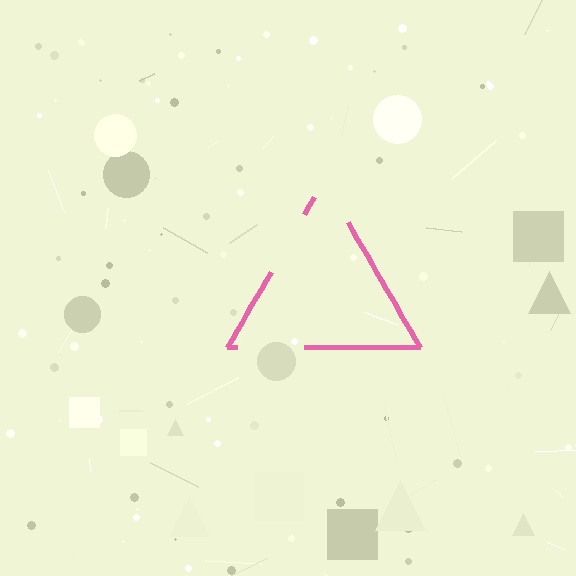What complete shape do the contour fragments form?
The contour fragments form a triangle.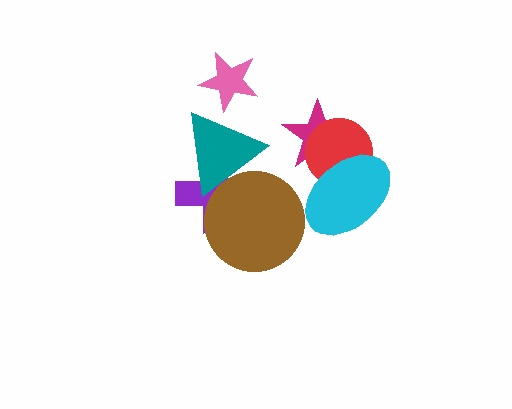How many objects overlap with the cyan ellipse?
2 objects overlap with the cyan ellipse.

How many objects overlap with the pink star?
1 object overlaps with the pink star.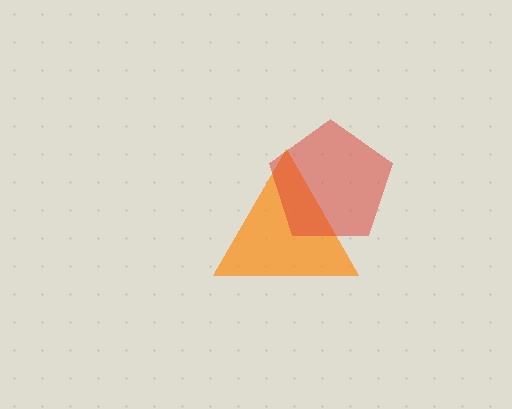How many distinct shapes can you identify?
There are 2 distinct shapes: an orange triangle, a red pentagon.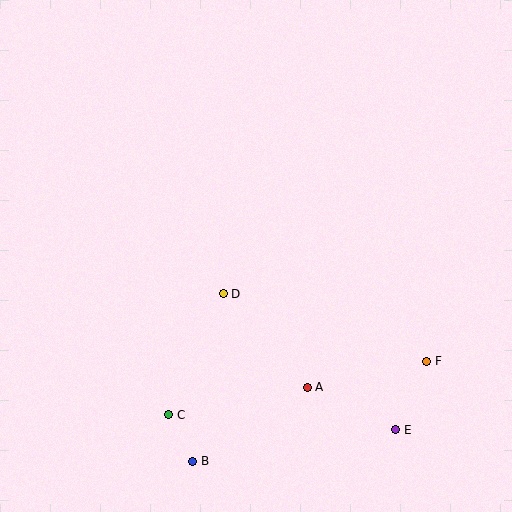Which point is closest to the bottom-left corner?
Point C is closest to the bottom-left corner.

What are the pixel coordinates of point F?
Point F is at (427, 361).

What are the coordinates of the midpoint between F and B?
The midpoint between F and B is at (310, 411).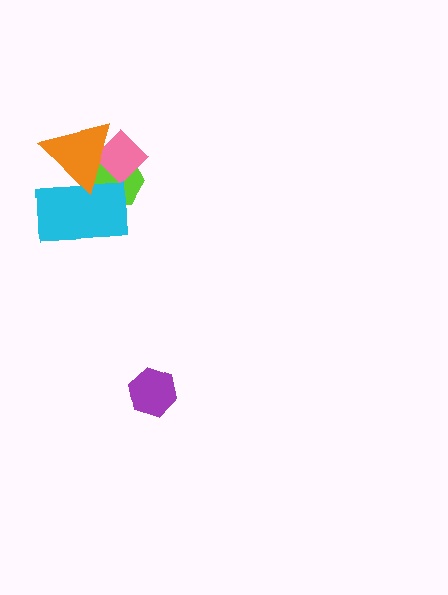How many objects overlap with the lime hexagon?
3 objects overlap with the lime hexagon.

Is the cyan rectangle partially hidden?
Yes, it is partially covered by another shape.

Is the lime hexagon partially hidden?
Yes, it is partially covered by another shape.